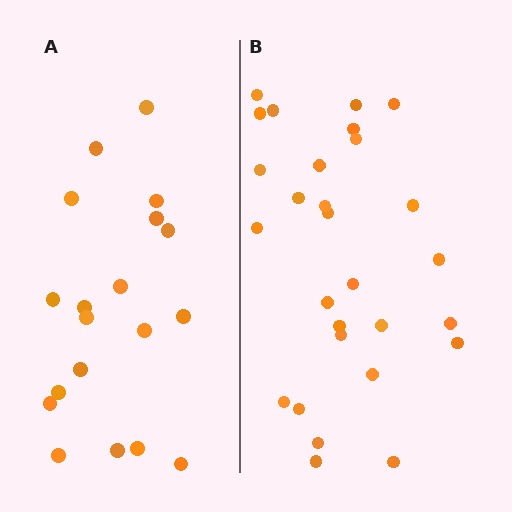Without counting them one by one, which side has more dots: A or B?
Region B (the right region) has more dots.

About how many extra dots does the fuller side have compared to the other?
Region B has roughly 8 or so more dots than region A.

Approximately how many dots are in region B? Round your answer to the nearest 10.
About 30 dots. (The exact count is 28, which rounds to 30.)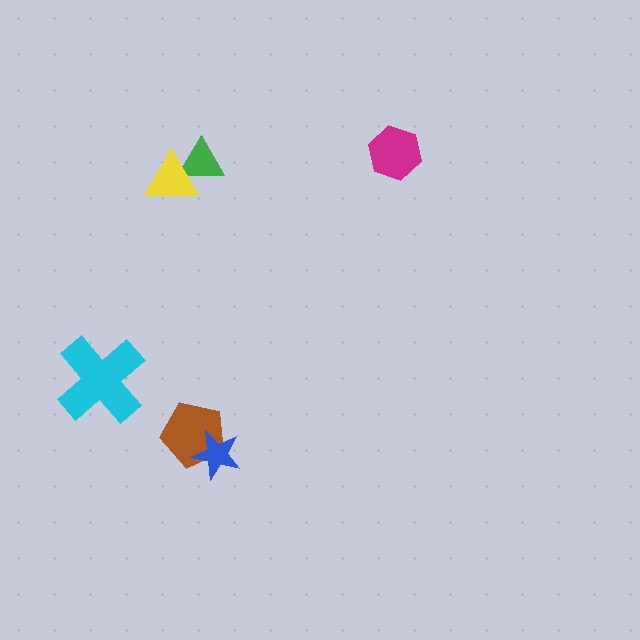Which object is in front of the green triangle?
The yellow triangle is in front of the green triangle.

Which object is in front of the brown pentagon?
The blue star is in front of the brown pentagon.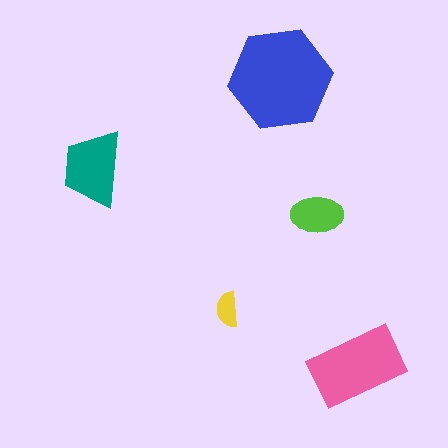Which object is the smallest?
The yellow semicircle.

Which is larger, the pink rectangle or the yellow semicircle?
The pink rectangle.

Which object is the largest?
The blue hexagon.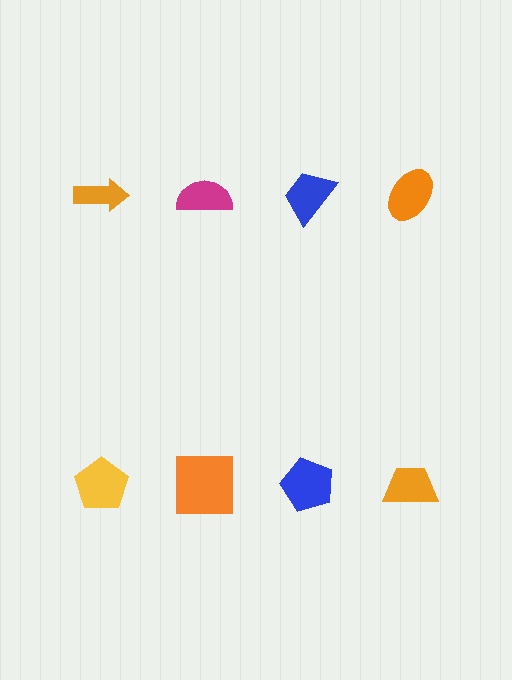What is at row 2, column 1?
A yellow pentagon.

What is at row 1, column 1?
An orange arrow.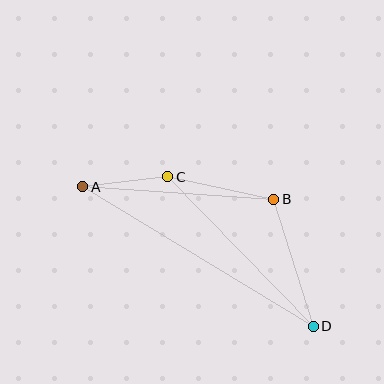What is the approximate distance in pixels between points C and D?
The distance between C and D is approximately 208 pixels.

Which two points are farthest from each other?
Points A and D are farthest from each other.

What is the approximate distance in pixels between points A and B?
The distance between A and B is approximately 191 pixels.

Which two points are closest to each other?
Points A and C are closest to each other.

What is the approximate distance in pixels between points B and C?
The distance between B and C is approximately 108 pixels.